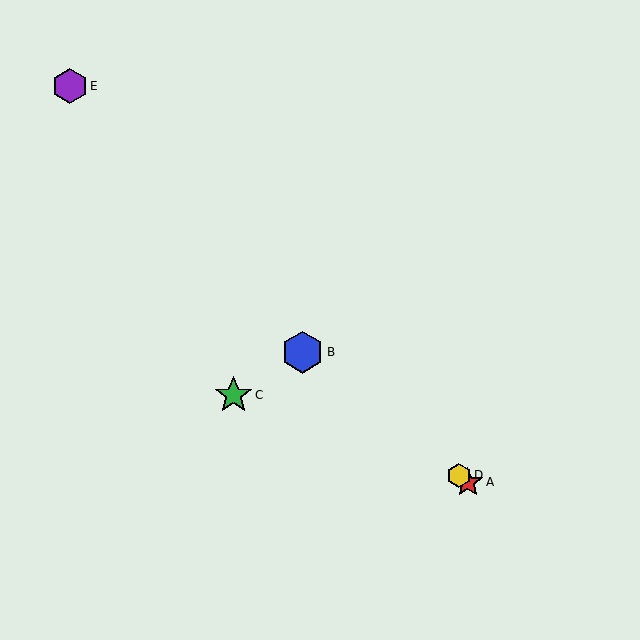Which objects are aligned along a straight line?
Objects A, B, D are aligned along a straight line.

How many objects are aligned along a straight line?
3 objects (A, B, D) are aligned along a straight line.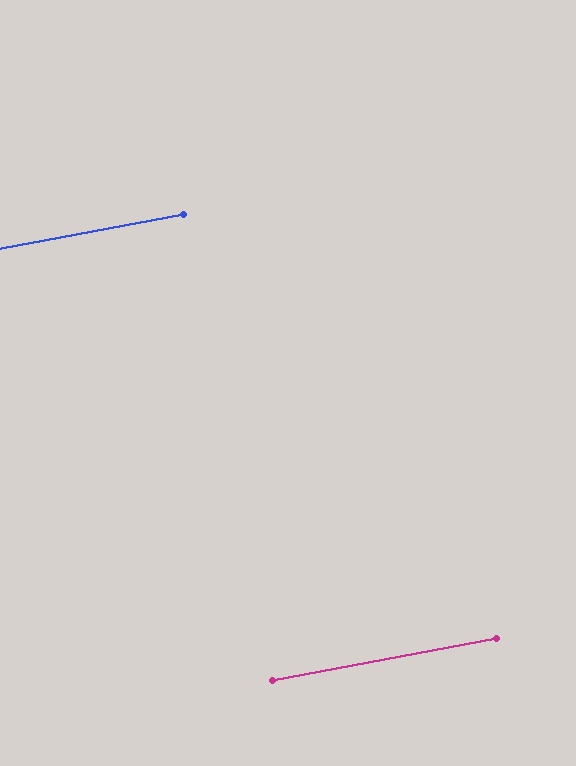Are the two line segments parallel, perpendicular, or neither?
Parallel — their directions differ by only 0.1°.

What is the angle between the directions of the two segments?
Approximately 0 degrees.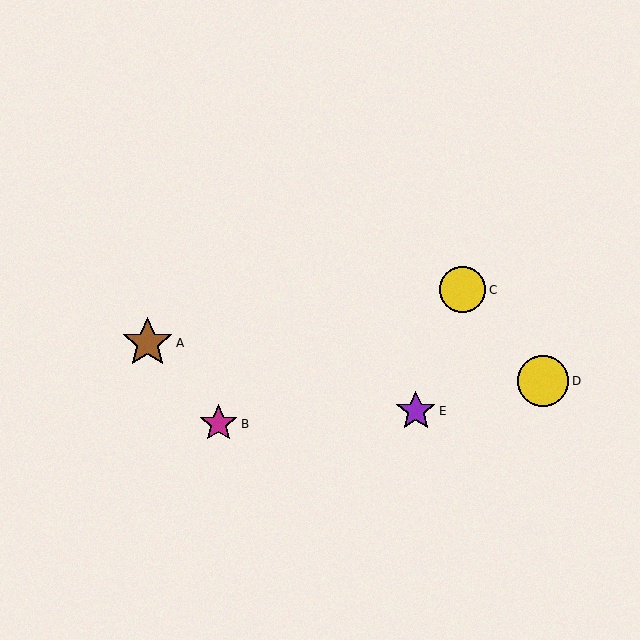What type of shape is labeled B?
Shape B is a magenta star.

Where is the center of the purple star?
The center of the purple star is at (416, 411).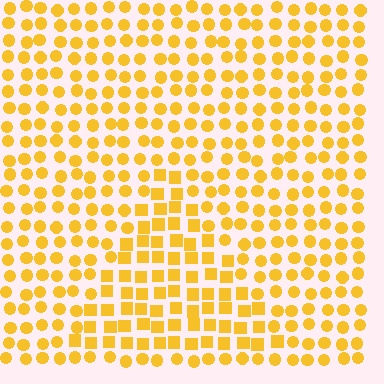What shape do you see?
I see a triangle.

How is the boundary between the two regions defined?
The boundary is defined by a change in element shape: squares inside vs. circles outside. All elements share the same color and spacing.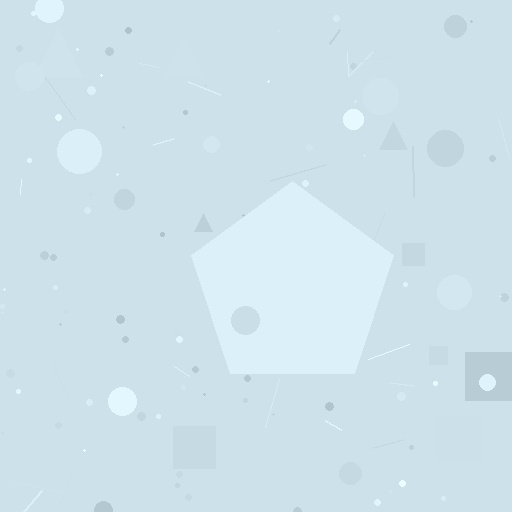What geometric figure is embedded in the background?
A pentagon is embedded in the background.